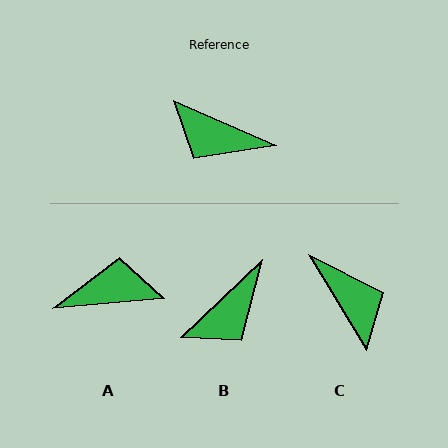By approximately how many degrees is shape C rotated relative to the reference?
Approximately 144 degrees counter-clockwise.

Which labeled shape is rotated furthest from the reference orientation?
A, about 151 degrees away.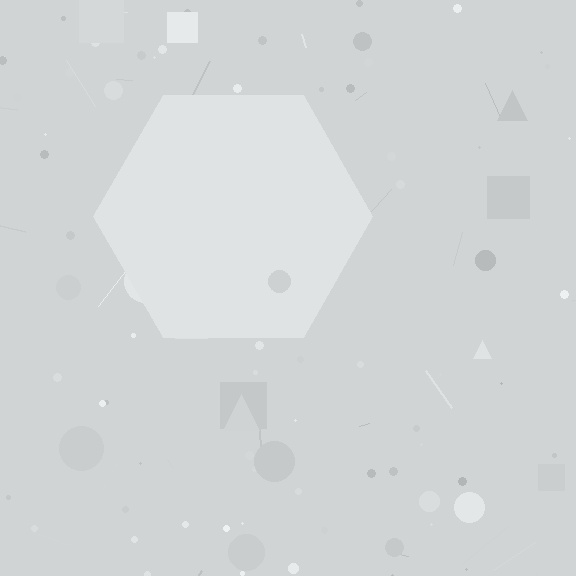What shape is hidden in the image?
A hexagon is hidden in the image.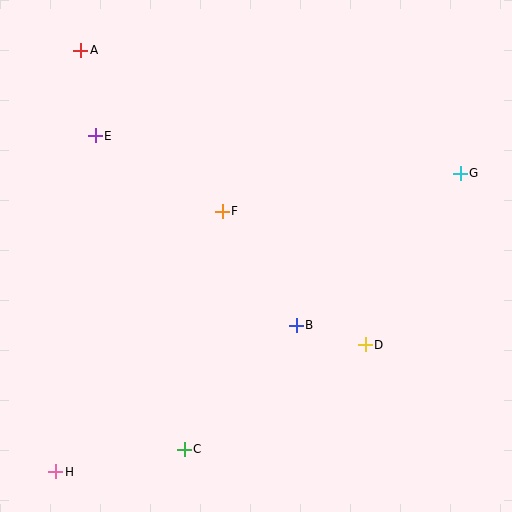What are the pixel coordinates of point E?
Point E is at (95, 136).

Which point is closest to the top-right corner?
Point G is closest to the top-right corner.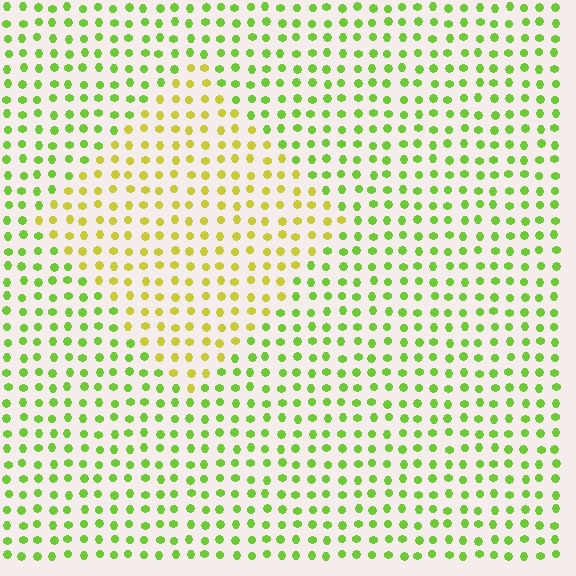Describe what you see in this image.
The image is filled with small lime elements in a uniform arrangement. A diamond-shaped region is visible where the elements are tinted to a slightly different hue, forming a subtle color boundary.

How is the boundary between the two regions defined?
The boundary is defined purely by a slight shift in hue (about 37 degrees). Spacing, size, and orientation are identical on both sides.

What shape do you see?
I see a diamond.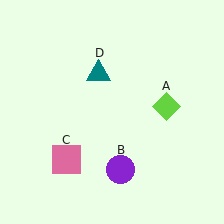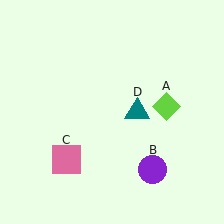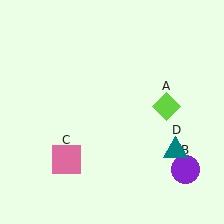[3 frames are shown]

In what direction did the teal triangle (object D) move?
The teal triangle (object D) moved down and to the right.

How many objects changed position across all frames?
2 objects changed position: purple circle (object B), teal triangle (object D).